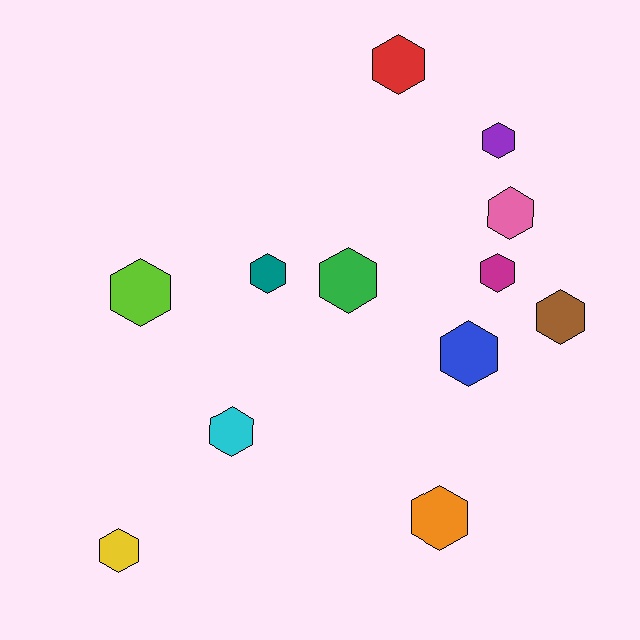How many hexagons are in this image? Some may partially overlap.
There are 12 hexagons.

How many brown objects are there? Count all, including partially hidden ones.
There is 1 brown object.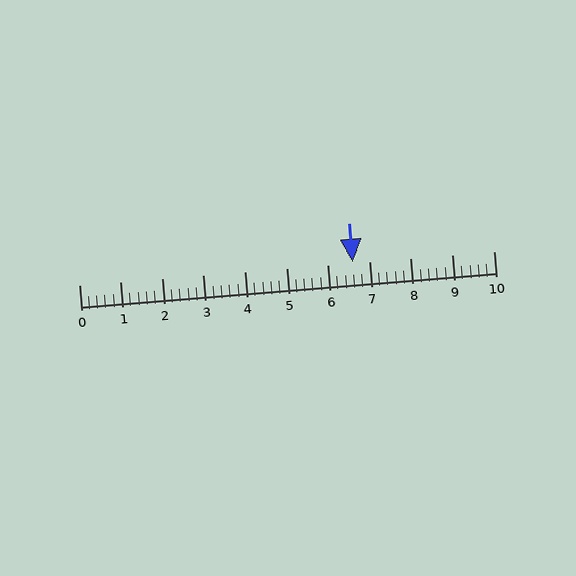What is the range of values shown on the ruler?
The ruler shows values from 0 to 10.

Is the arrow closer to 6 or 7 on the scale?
The arrow is closer to 7.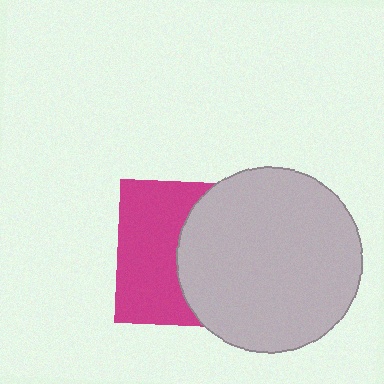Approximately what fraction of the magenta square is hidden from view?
Roughly 51% of the magenta square is hidden behind the light gray circle.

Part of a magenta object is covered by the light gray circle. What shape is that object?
It is a square.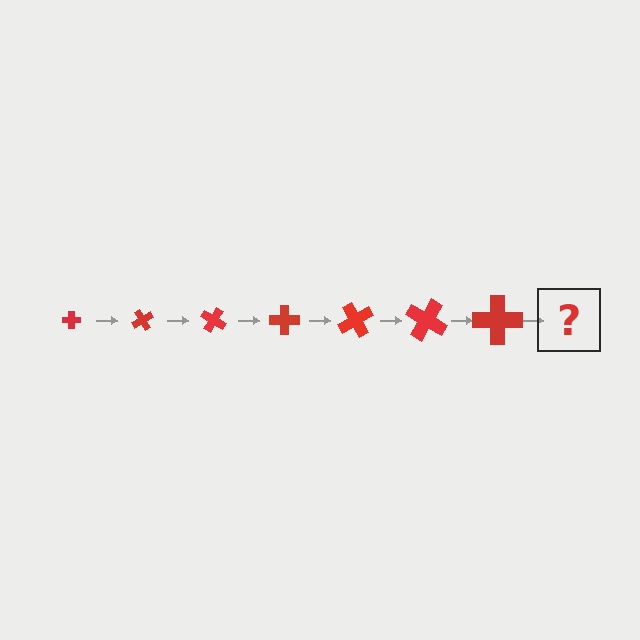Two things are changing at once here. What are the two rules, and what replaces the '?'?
The two rules are that the cross grows larger each step and it rotates 60 degrees each step. The '?' should be a cross, larger than the previous one and rotated 420 degrees from the start.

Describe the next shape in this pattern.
It should be a cross, larger than the previous one and rotated 420 degrees from the start.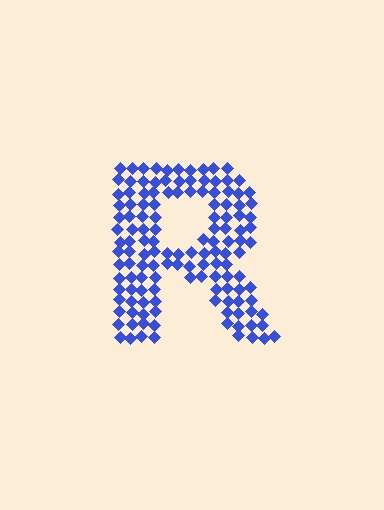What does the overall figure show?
The overall figure shows the letter R.